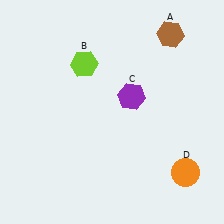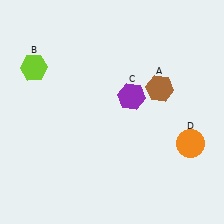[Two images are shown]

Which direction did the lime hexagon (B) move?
The lime hexagon (B) moved left.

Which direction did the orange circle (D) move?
The orange circle (D) moved up.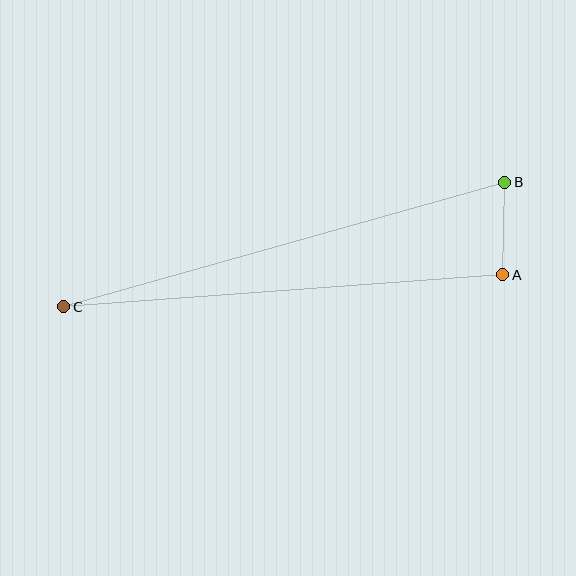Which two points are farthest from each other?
Points B and C are farthest from each other.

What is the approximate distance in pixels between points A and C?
The distance between A and C is approximately 441 pixels.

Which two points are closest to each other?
Points A and B are closest to each other.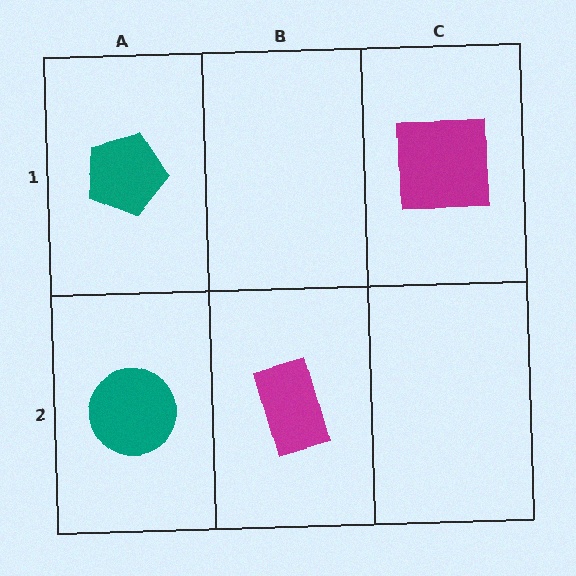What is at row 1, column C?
A magenta square.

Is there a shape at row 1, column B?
No, that cell is empty.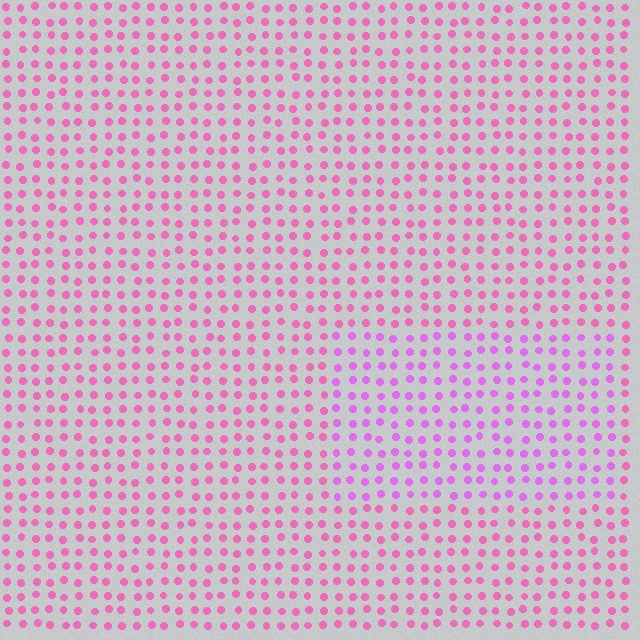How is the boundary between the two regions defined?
The boundary is defined purely by a slight shift in hue (about 30 degrees). Spacing, size, and orientation are identical on both sides.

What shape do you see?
I see a rectangle.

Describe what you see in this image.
The image is filled with small pink elements in a uniform arrangement. A rectangle-shaped region is visible where the elements are tinted to a slightly different hue, forming a subtle color boundary.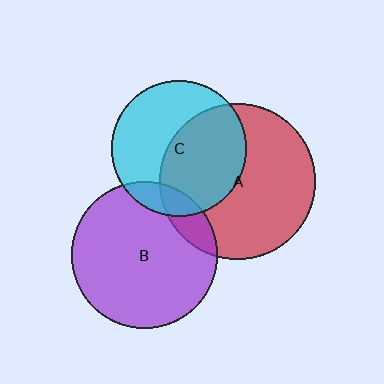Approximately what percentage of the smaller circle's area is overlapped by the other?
Approximately 10%.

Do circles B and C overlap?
Yes.